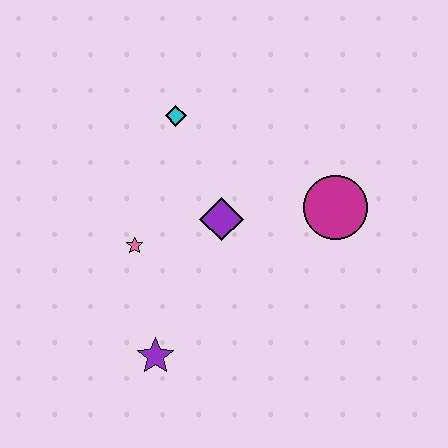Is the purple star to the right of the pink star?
Yes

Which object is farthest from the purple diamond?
The purple star is farthest from the purple diamond.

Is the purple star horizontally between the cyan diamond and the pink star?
Yes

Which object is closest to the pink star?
The purple diamond is closest to the pink star.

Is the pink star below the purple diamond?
Yes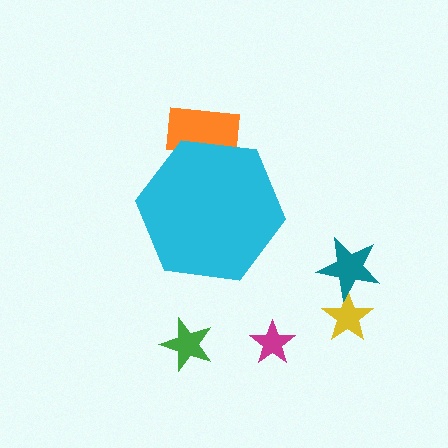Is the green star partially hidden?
No, the green star is fully visible.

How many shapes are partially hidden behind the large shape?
1 shape is partially hidden.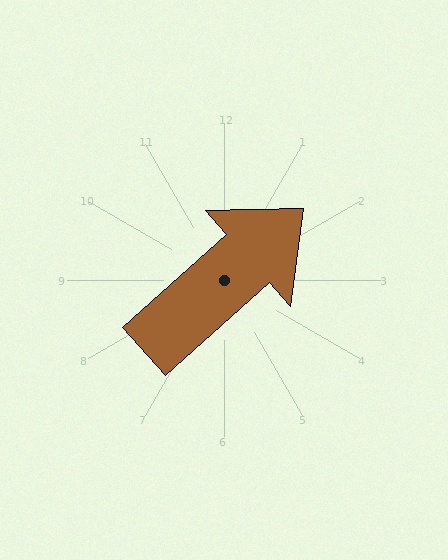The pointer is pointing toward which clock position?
Roughly 2 o'clock.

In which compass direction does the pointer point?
Northeast.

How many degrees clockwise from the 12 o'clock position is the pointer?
Approximately 48 degrees.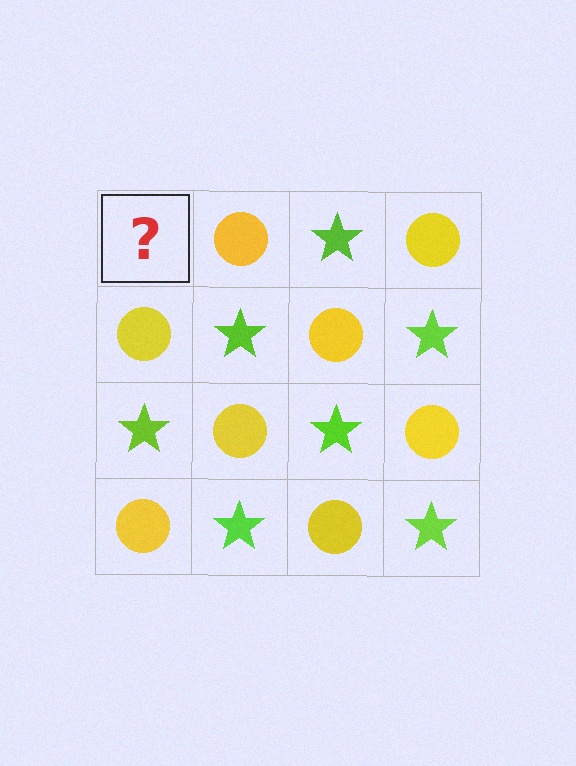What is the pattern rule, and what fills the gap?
The rule is that it alternates lime star and yellow circle in a checkerboard pattern. The gap should be filled with a lime star.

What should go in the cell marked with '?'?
The missing cell should contain a lime star.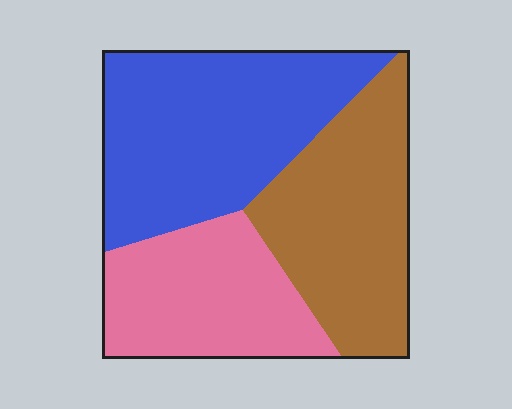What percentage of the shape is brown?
Brown covers roughly 35% of the shape.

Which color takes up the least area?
Pink, at roughly 25%.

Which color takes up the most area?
Blue, at roughly 40%.